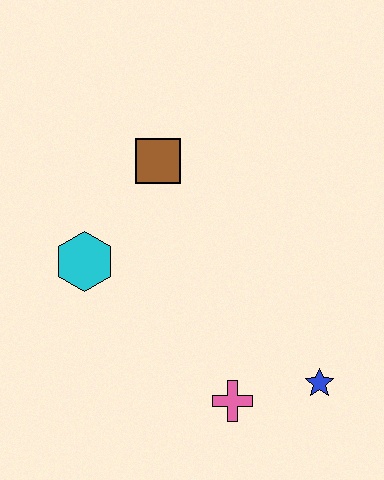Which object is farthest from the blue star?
The brown square is farthest from the blue star.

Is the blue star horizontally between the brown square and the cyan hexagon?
No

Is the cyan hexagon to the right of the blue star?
No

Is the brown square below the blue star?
No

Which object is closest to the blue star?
The pink cross is closest to the blue star.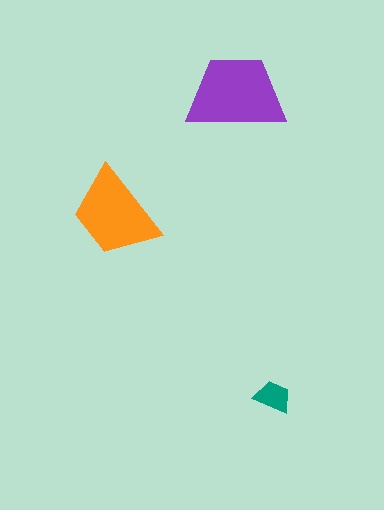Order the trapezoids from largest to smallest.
the purple one, the orange one, the teal one.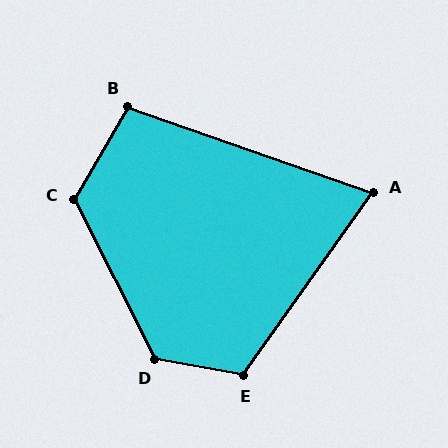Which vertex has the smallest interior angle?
A, at approximately 74 degrees.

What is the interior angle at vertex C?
Approximately 123 degrees (obtuse).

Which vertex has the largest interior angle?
D, at approximately 127 degrees.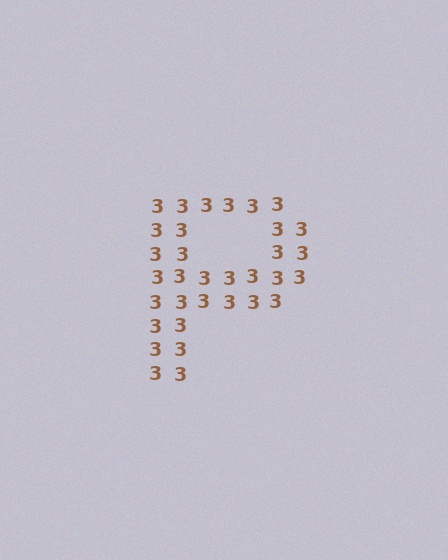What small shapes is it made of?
It is made of small digit 3's.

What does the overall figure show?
The overall figure shows the letter P.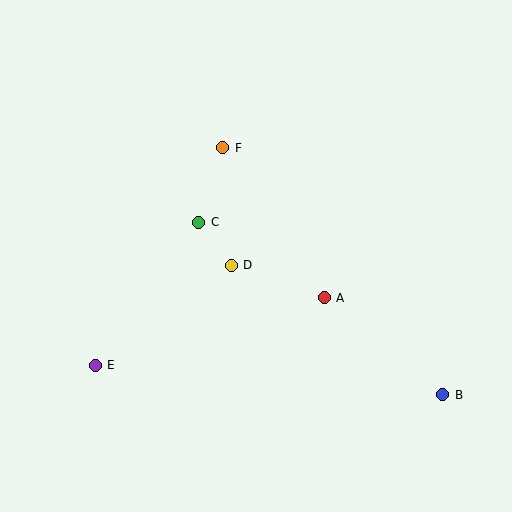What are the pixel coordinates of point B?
Point B is at (443, 395).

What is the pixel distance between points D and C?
The distance between D and C is 53 pixels.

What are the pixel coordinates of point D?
Point D is at (231, 265).